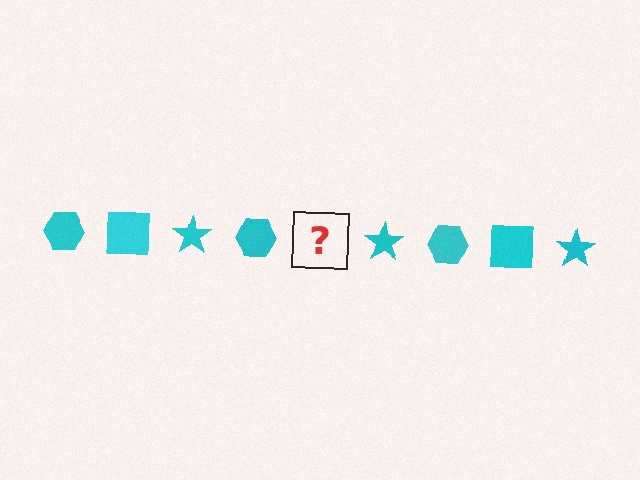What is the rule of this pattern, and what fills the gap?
The rule is that the pattern cycles through hexagon, square, star shapes in cyan. The gap should be filled with a cyan square.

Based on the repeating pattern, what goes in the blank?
The blank should be a cyan square.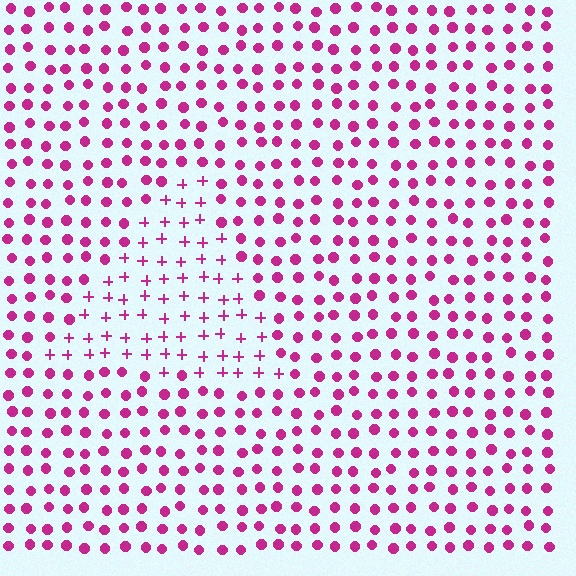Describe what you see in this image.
The image is filled with small magenta elements arranged in a uniform grid. A triangle-shaped region contains plus signs, while the surrounding area contains circles. The boundary is defined purely by the change in element shape.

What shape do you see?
I see a triangle.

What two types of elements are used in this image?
The image uses plus signs inside the triangle region and circles outside it.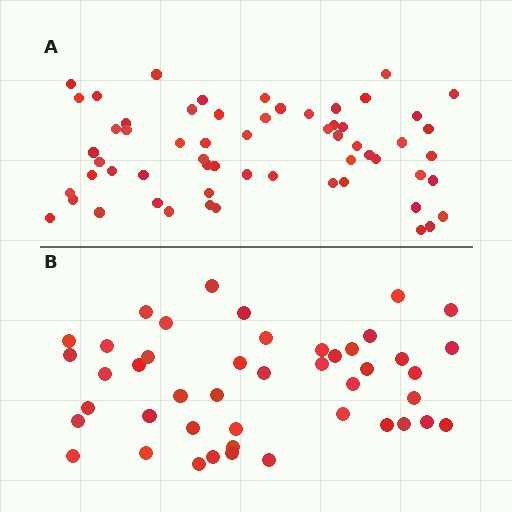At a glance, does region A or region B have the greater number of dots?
Region A (the top region) has more dots.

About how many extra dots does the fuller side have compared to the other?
Region A has approximately 15 more dots than region B.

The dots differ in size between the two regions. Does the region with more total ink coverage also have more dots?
No. Region B has more total ink coverage because its dots are larger, but region A actually contains more individual dots. Total area can be misleading — the number of items is what matters here.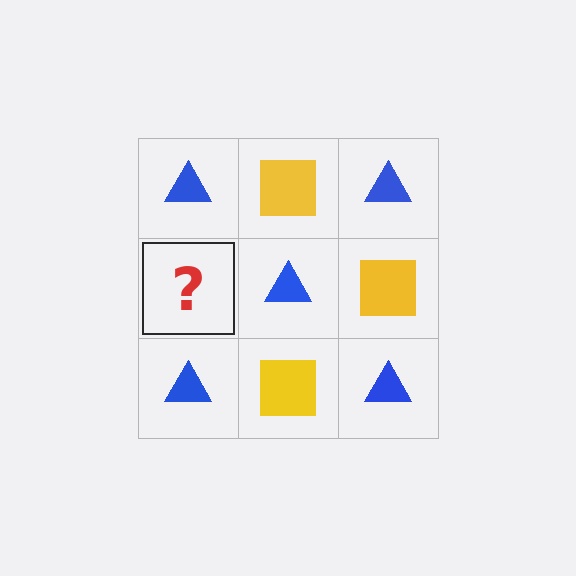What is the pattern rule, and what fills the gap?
The rule is that it alternates blue triangle and yellow square in a checkerboard pattern. The gap should be filled with a yellow square.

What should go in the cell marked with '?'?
The missing cell should contain a yellow square.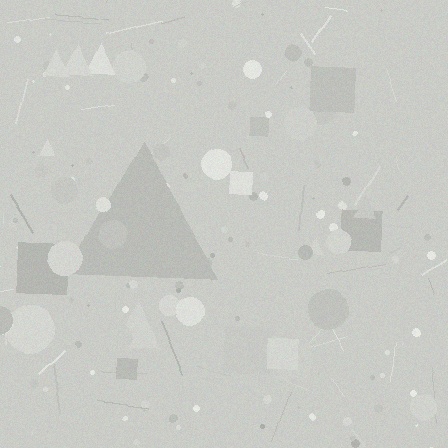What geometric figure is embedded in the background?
A triangle is embedded in the background.